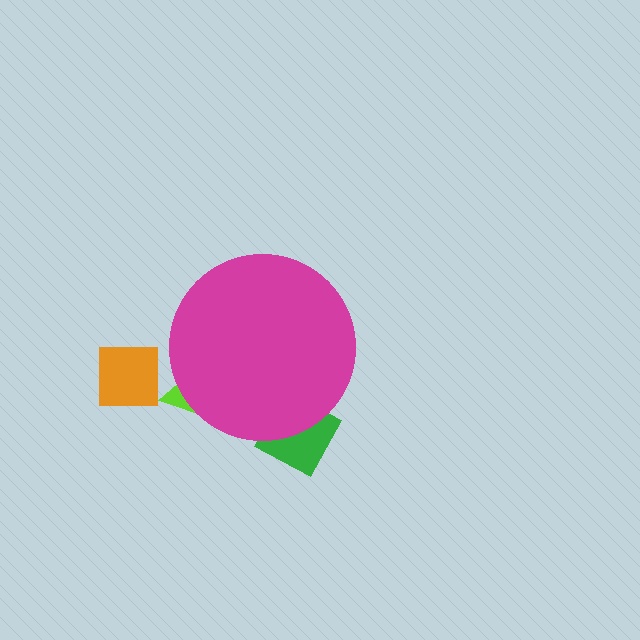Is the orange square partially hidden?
No, the orange square is fully visible.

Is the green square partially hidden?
Yes, the green square is partially hidden behind the magenta circle.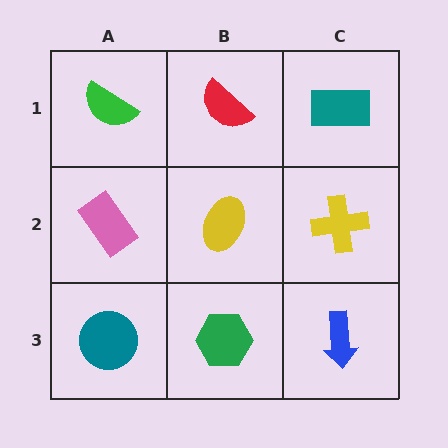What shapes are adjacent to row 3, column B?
A yellow ellipse (row 2, column B), a teal circle (row 3, column A), a blue arrow (row 3, column C).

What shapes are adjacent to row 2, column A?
A green semicircle (row 1, column A), a teal circle (row 3, column A), a yellow ellipse (row 2, column B).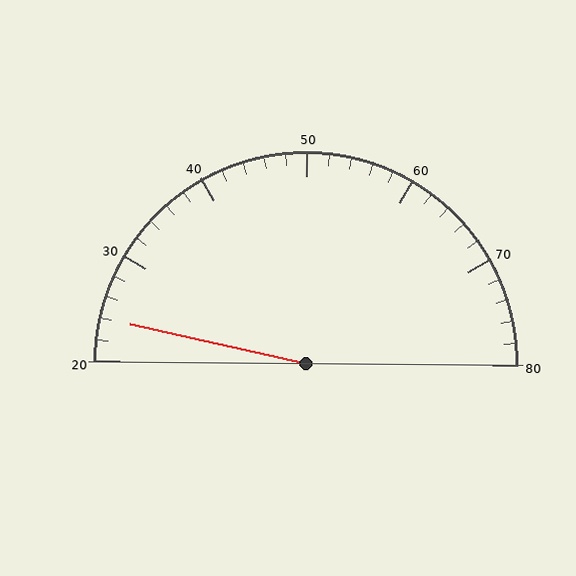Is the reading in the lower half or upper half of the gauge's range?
The reading is in the lower half of the range (20 to 80).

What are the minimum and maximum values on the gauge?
The gauge ranges from 20 to 80.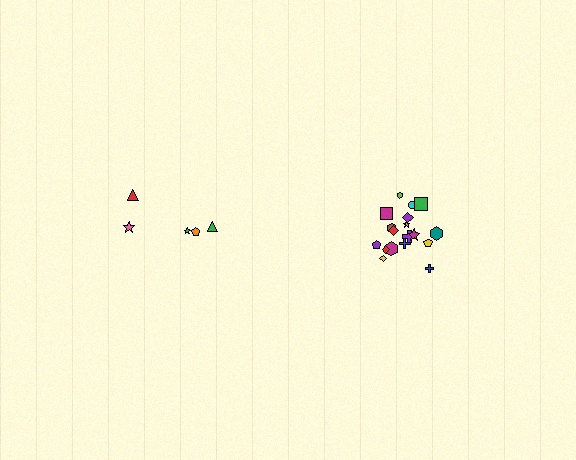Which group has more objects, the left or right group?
The right group.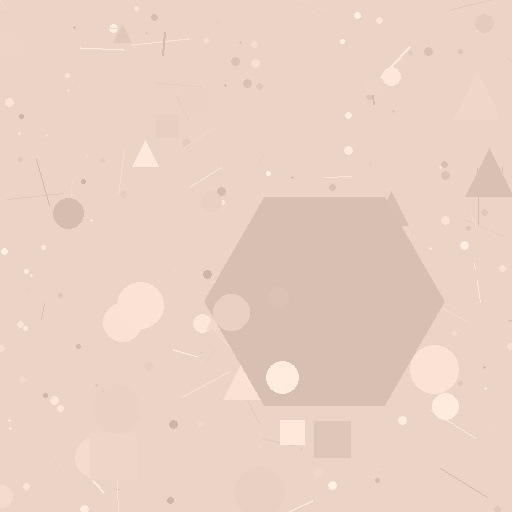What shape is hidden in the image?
A hexagon is hidden in the image.